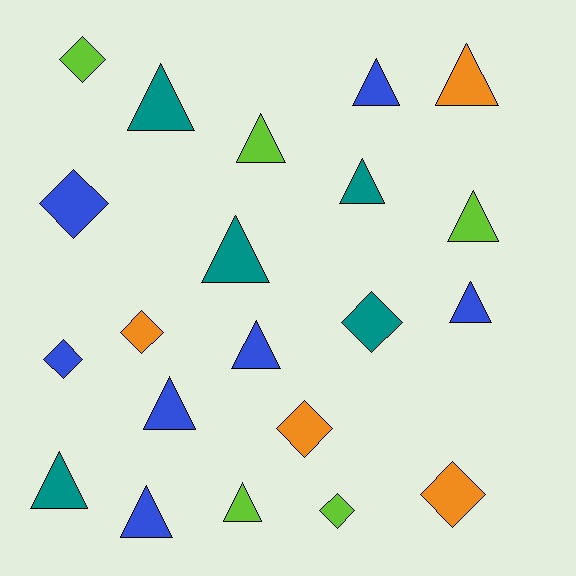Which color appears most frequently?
Blue, with 7 objects.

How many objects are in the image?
There are 21 objects.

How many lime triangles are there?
There are 3 lime triangles.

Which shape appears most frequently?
Triangle, with 13 objects.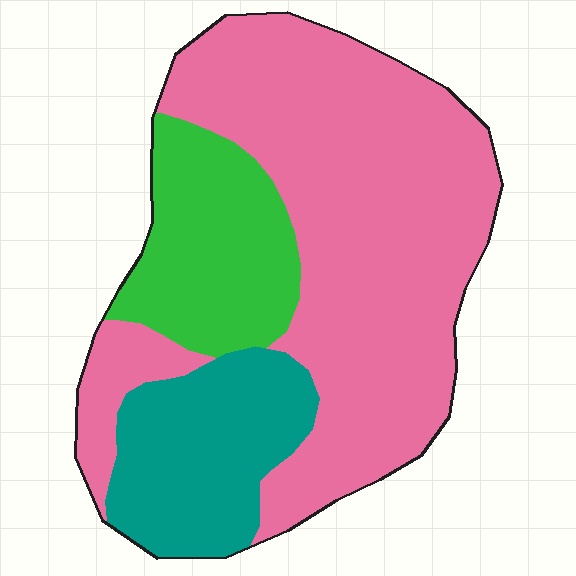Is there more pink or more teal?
Pink.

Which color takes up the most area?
Pink, at roughly 60%.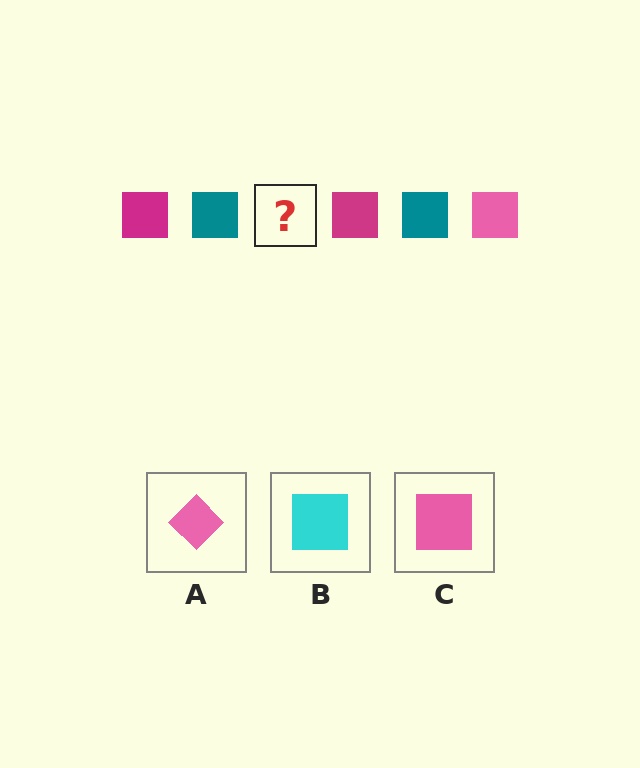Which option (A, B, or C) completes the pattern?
C.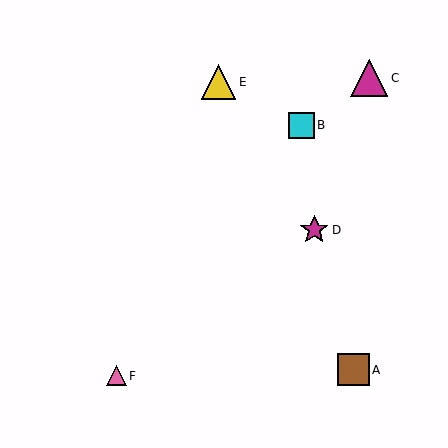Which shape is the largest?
The magenta triangle (labeled C) is the largest.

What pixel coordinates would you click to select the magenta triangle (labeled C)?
Click at (369, 78) to select the magenta triangle C.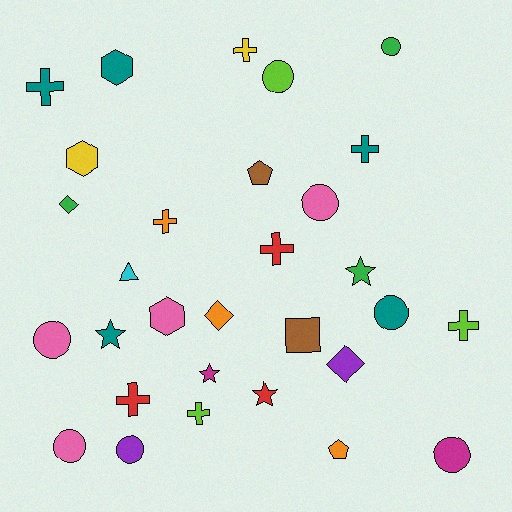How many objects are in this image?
There are 30 objects.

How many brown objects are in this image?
There are 2 brown objects.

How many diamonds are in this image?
There are 3 diamonds.